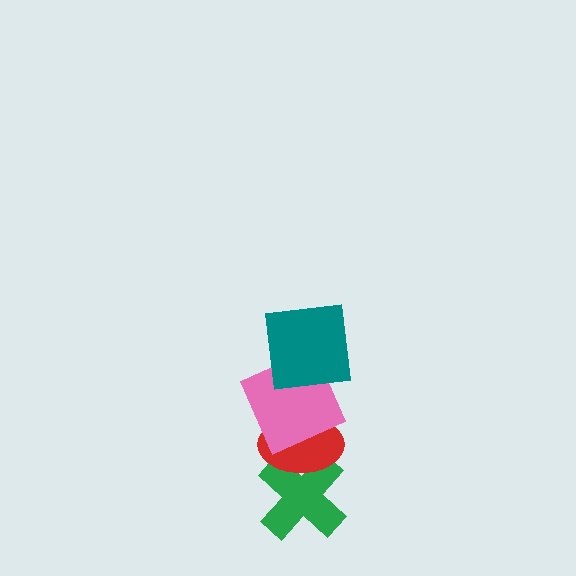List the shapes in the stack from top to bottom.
From top to bottom: the teal square, the pink square, the red ellipse, the green cross.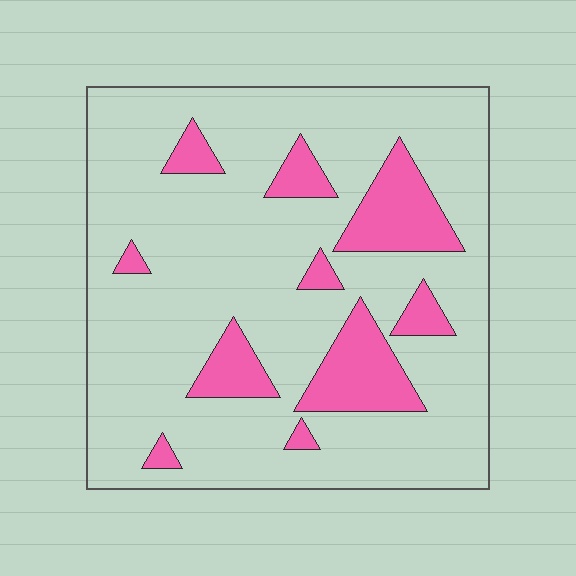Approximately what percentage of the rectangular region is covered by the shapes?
Approximately 20%.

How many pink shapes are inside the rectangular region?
10.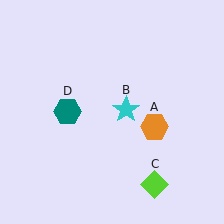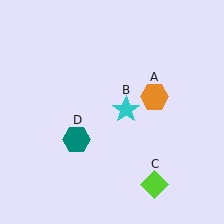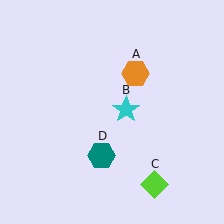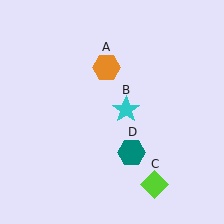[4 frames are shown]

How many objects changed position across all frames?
2 objects changed position: orange hexagon (object A), teal hexagon (object D).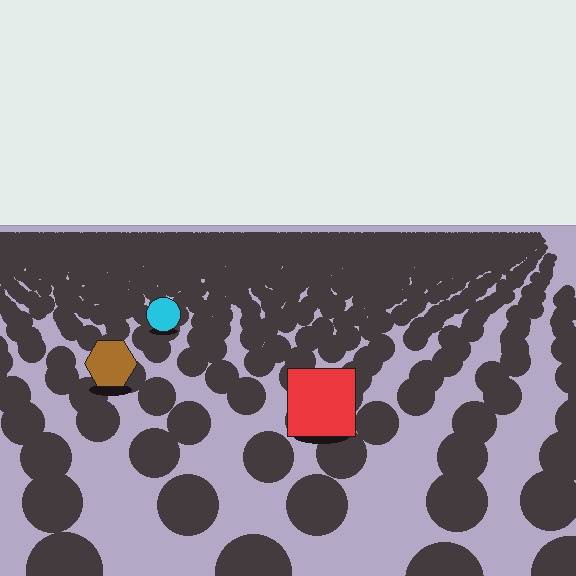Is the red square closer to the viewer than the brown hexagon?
Yes. The red square is closer — you can tell from the texture gradient: the ground texture is coarser near it.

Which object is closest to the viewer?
The red square is closest. The texture marks near it are larger and more spread out.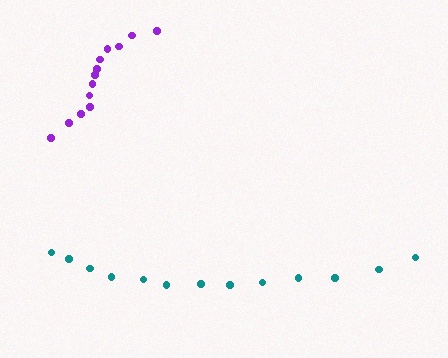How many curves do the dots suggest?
There are 2 distinct paths.